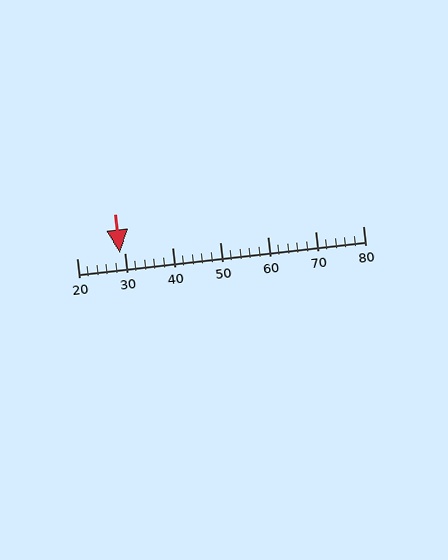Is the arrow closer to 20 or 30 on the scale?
The arrow is closer to 30.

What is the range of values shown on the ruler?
The ruler shows values from 20 to 80.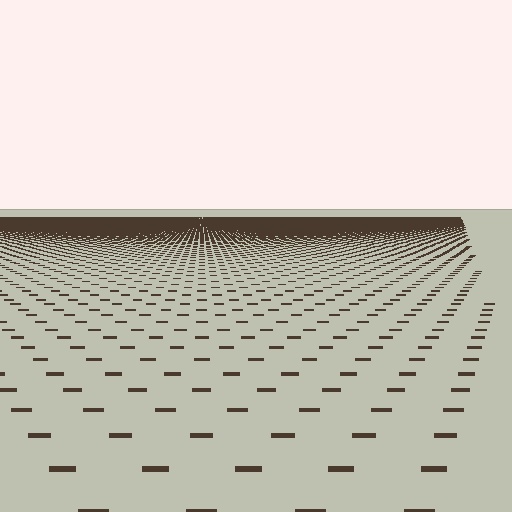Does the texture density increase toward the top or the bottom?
Density increases toward the top.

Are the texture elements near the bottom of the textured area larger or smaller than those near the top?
Larger. Near the bottom, elements are closer to the viewer and appear at a bigger on-screen size.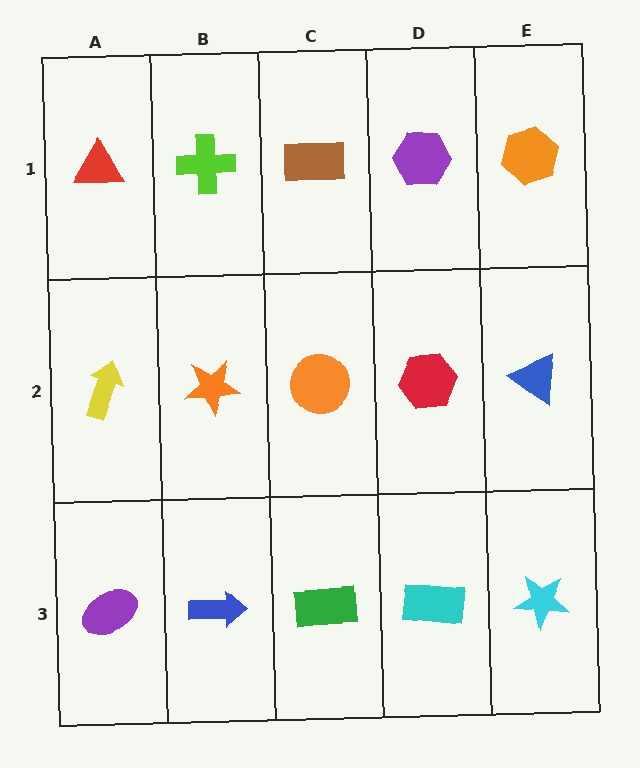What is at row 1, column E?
An orange hexagon.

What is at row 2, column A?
A yellow arrow.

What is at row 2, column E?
A blue triangle.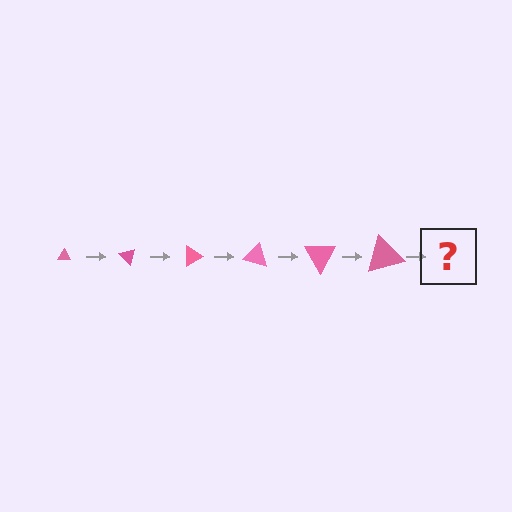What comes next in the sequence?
The next element should be a triangle, larger than the previous one and rotated 270 degrees from the start.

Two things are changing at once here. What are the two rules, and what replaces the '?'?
The two rules are that the triangle grows larger each step and it rotates 45 degrees each step. The '?' should be a triangle, larger than the previous one and rotated 270 degrees from the start.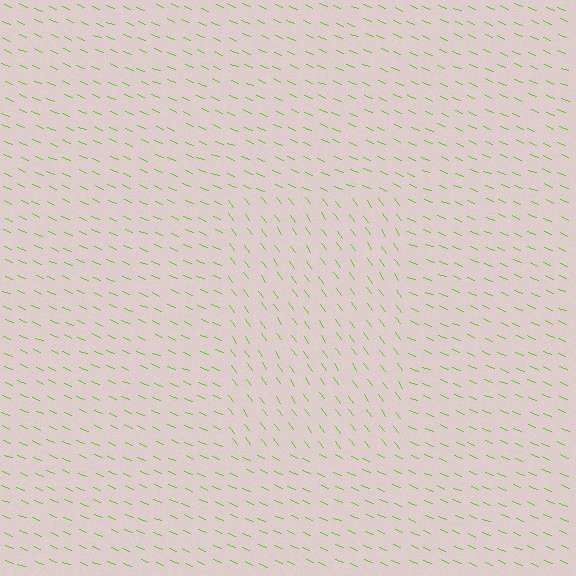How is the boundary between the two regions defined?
The boundary is defined purely by a change in line orientation (approximately 31 degrees difference). All lines are the same color and thickness.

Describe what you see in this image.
The image is filled with small lime line segments. A rectangle region in the image has lines oriented differently from the surrounding lines, creating a visible texture boundary.